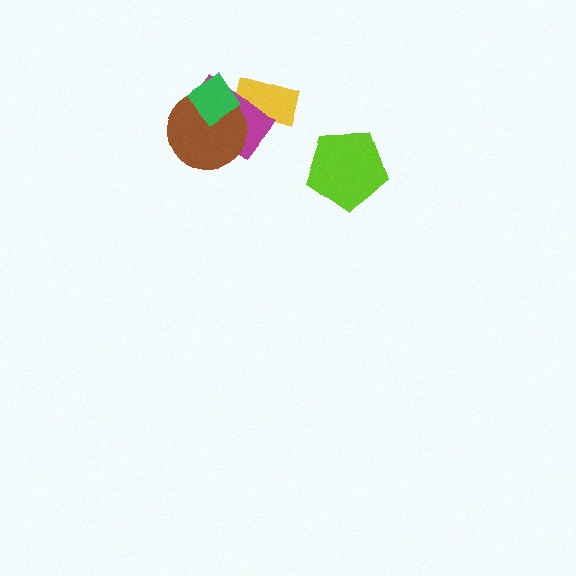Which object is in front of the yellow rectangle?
The magenta rectangle is in front of the yellow rectangle.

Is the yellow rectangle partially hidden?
Yes, it is partially covered by another shape.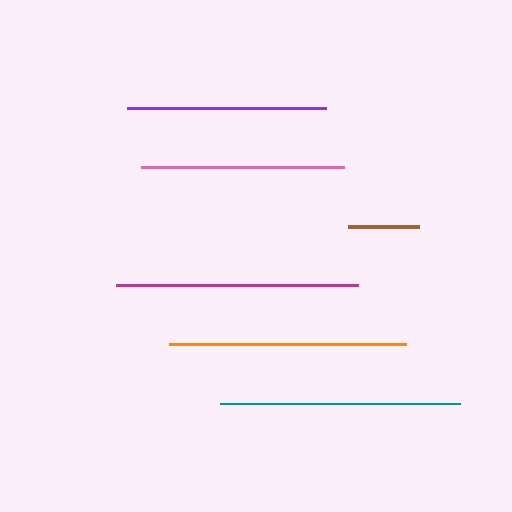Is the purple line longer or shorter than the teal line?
The teal line is longer than the purple line.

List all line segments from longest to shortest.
From longest to shortest: magenta, teal, orange, pink, purple, brown.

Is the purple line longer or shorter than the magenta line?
The magenta line is longer than the purple line.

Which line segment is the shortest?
The brown line is the shortest at approximately 71 pixels.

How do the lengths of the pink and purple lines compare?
The pink and purple lines are approximately the same length.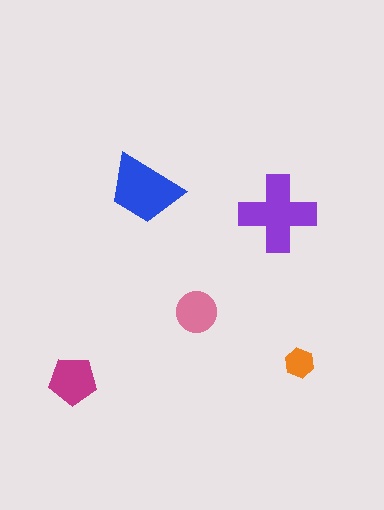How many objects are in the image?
There are 5 objects in the image.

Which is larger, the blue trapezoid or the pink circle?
The blue trapezoid.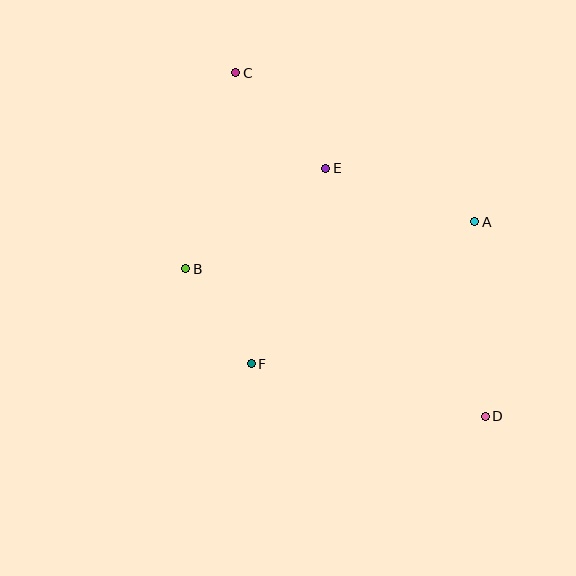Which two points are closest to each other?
Points B and F are closest to each other.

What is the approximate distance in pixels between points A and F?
The distance between A and F is approximately 265 pixels.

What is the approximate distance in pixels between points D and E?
The distance between D and E is approximately 295 pixels.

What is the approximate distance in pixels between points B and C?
The distance between B and C is approximately 202 pixels.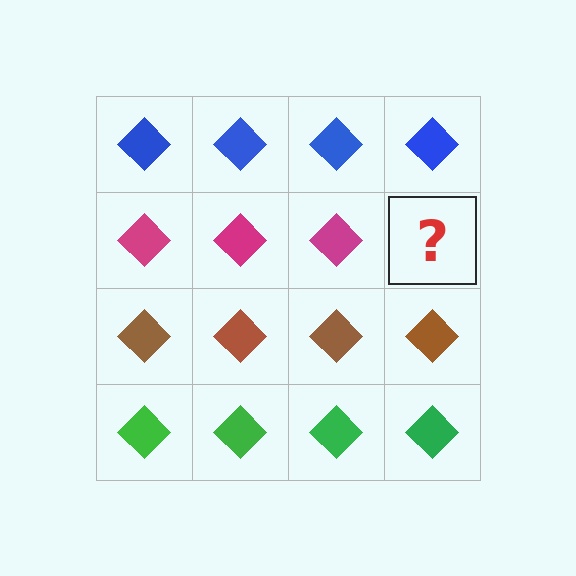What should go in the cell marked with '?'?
The missing cell should contain a magenta diamond.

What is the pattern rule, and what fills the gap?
The rule is that each row has a consistent color. The gap should be filled with a magenta diamond.